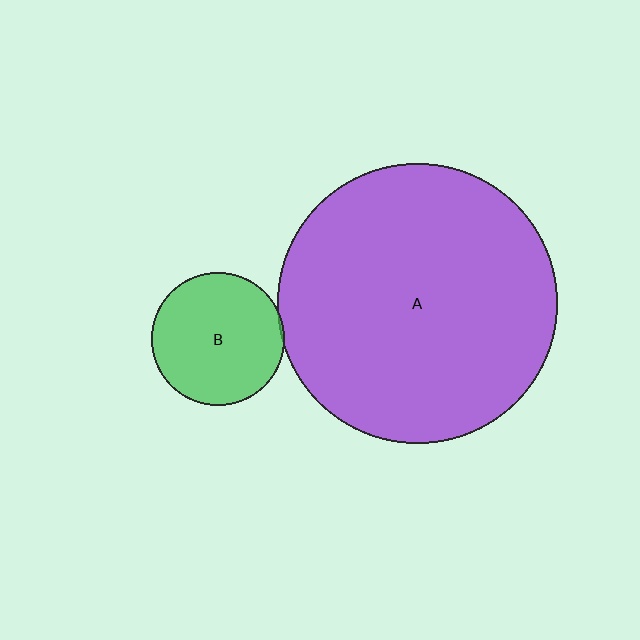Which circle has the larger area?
Circle A (purple).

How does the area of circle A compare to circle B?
Approximately 4.4 times.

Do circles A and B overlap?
Yes.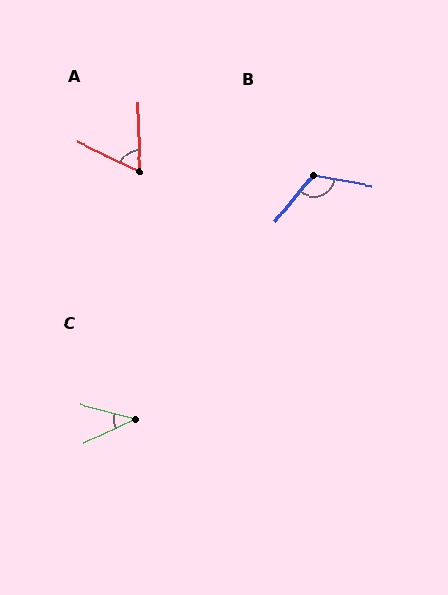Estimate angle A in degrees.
Approximately 63 degrees.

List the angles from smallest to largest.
C (40°), A (63°), B (119°).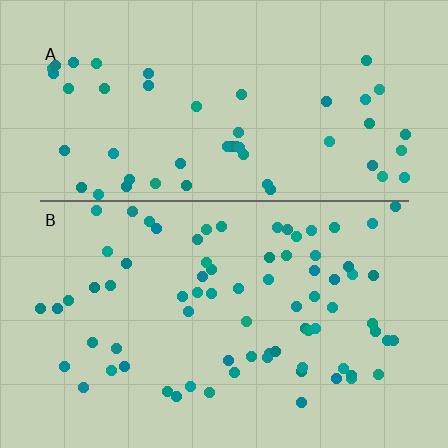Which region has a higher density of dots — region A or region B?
B (the bottom).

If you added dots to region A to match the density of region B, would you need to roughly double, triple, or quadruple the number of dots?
Approximately double.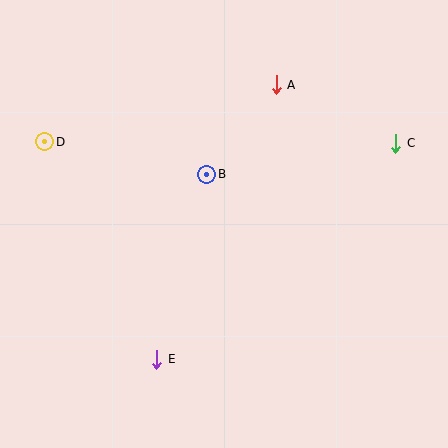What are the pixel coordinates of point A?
Point A is at (276, 85).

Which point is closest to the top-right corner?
Point C is closest to the top-right corner.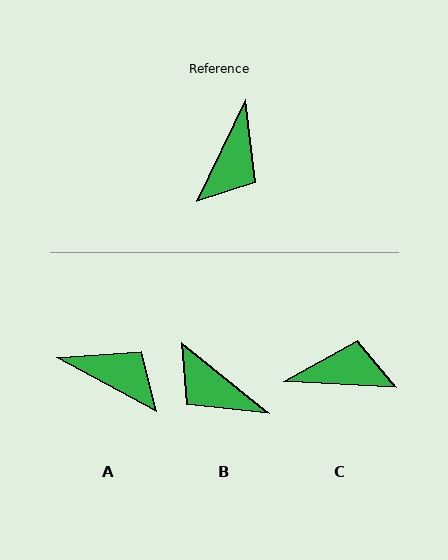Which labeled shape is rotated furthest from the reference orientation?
C, about 112 degrees away.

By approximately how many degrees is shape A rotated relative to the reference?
Approximately 87 degrees counter-clockwise.